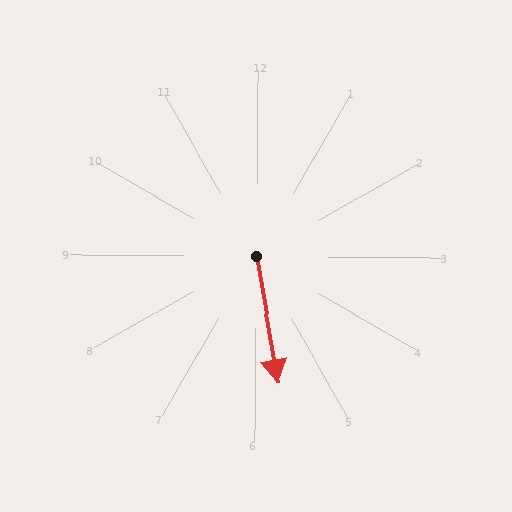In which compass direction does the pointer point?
South.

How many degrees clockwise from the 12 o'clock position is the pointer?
Approximately 170 degrees.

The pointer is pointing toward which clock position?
Roughly 6 o'clock.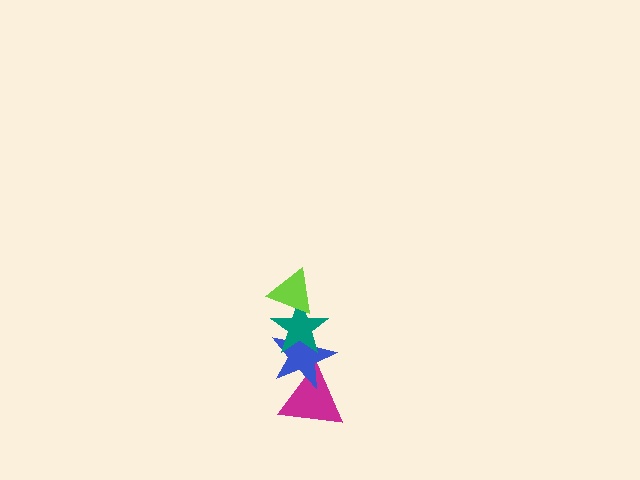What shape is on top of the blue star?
The teal star is on top of the blue star.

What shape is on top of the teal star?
The lime triangle is on top of the teal star.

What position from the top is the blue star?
The blue star is 3rd from the top.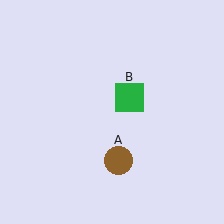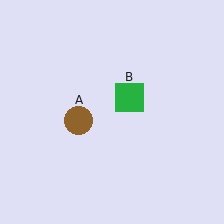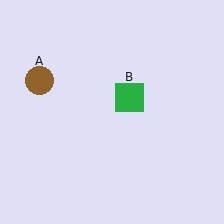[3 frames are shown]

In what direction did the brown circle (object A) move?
The brown circle (object A) moved up and to the left.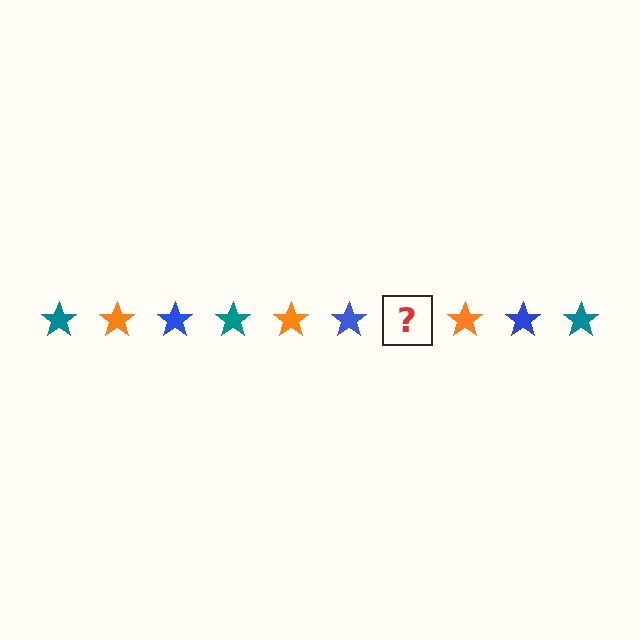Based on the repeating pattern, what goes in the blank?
The blank should be a teal star.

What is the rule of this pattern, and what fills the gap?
The rule is that the pattern cycles through teal, orange, blue stars. The gap should be filled with a teal star.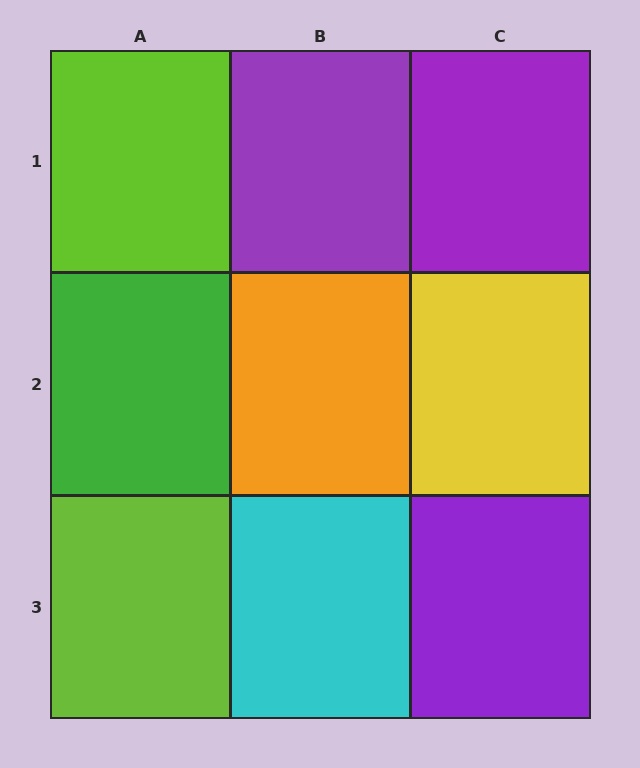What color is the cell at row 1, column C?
Purple.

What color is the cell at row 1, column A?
Lime.